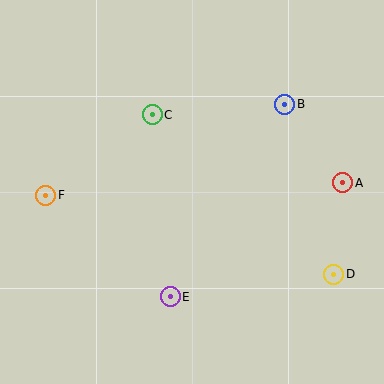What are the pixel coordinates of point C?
Point C is at (152, 115).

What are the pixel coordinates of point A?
Point A is at (343, 183).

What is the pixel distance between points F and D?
The distance between F and D is 298 pixels.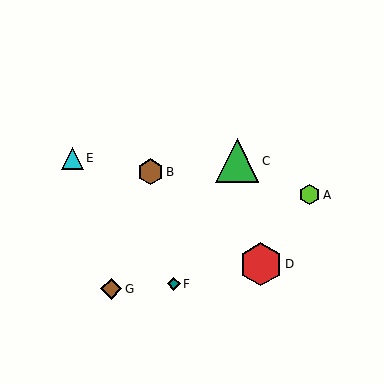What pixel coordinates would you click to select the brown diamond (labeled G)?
Click at (111, 289) to select the brown diamond G.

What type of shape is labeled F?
Shape F is a teal diamond.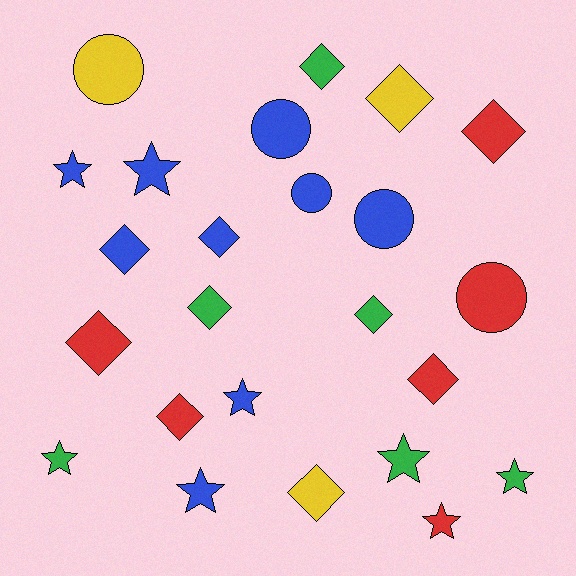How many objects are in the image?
There are 24 objects.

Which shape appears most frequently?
Diamond, with 11 objects.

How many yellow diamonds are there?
There are 2 yellow diamonds.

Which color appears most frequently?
Blue, with 9 objects.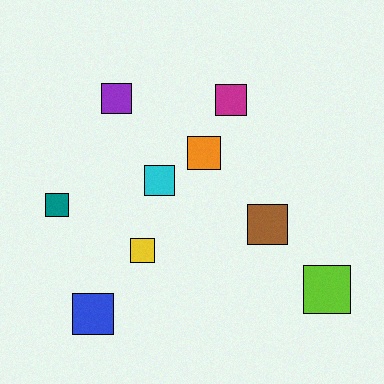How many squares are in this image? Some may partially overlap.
There are 9 squares.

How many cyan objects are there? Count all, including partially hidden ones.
There is 1 cyan object.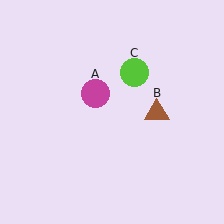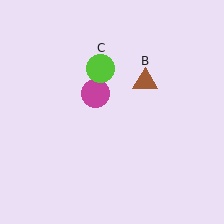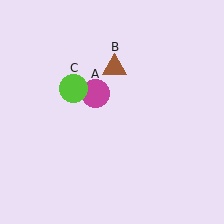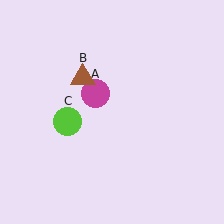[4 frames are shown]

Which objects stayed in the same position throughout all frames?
Magenta circle (object A) remained stationary.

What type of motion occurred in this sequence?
The brown triangle (object B), lime circle (object C) rotated counterclockwise around the center of the scene.